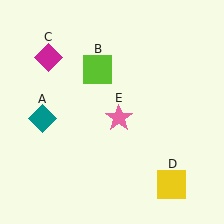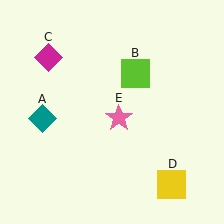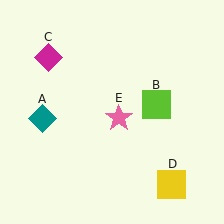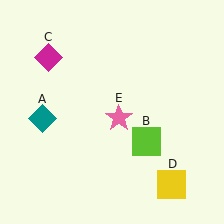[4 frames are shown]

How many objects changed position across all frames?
1 object changed position: lime square (object B).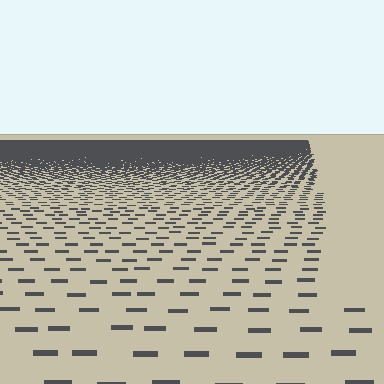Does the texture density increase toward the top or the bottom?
Density increases toward the top.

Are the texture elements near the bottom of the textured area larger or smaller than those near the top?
Larger. Near the bottom, elements are closer to the viewer and appear at a bigger on-screen size.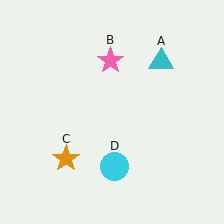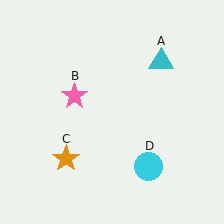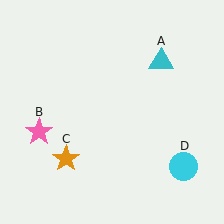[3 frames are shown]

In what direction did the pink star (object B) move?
The pink star (object B) moved down and to the left.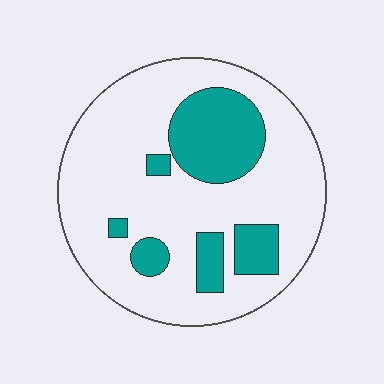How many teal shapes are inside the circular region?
6.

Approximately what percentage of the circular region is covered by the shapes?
Approximately 25%.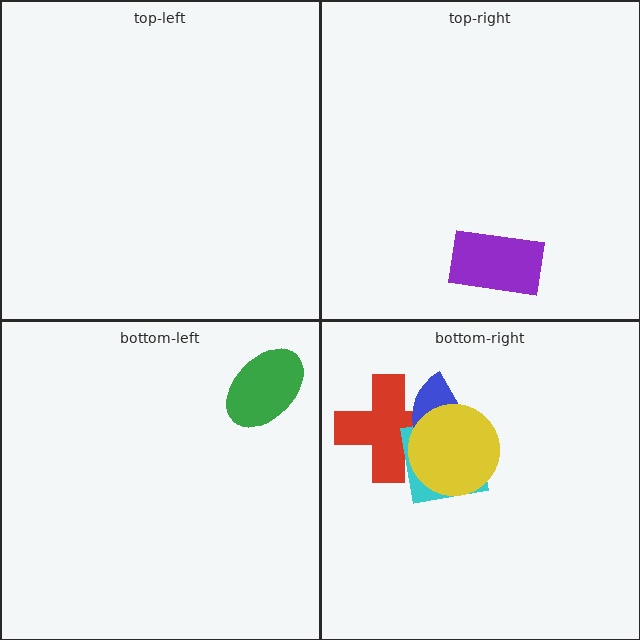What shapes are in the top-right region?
The purple rectangle.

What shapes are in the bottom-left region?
The green ellipse.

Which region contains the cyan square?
The bottom-right region.